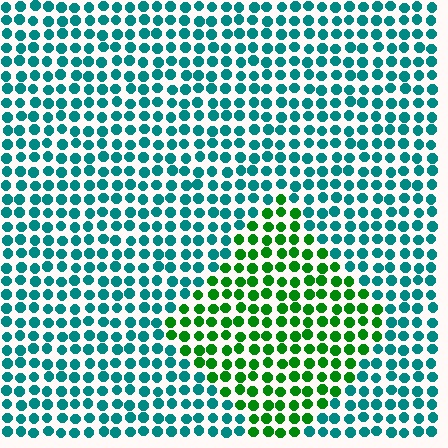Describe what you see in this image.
The image is filled with small teal elements in a uniform arrangement. A diamond-shaped region is visible where the elements are tinted to a slightly different hue, forming a subtle color boundary.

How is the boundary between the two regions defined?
The boundary is defined purely by a slight shift in hue (about 54 degrees). Spacing, size, and orientation are identical on both sides.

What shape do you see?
I see a diamond.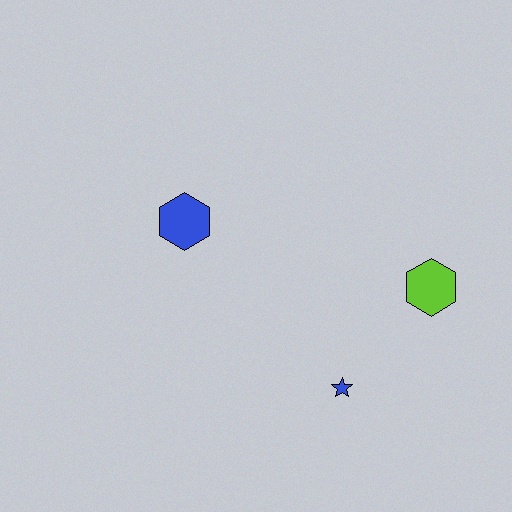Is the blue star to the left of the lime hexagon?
Yes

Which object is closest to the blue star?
The lime hexagon is closest to the blue star.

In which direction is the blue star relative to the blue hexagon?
The blue star is below the blue hexagon.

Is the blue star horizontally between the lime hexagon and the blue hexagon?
Yes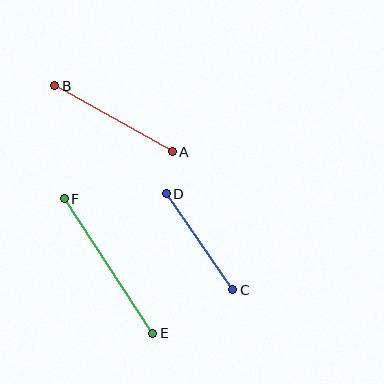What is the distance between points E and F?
The distance is approximately 161 pixels.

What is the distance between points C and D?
The distance is approximately 117 pixels.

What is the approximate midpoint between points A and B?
The midpoint is at approximately (114, 119) pixels.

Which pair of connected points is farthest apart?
Points E and F are farthest apart.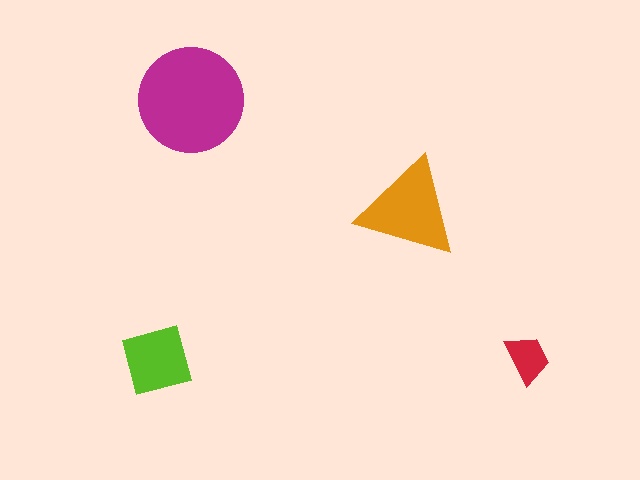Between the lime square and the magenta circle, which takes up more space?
The magenta circle.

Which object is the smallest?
The red trapezoid.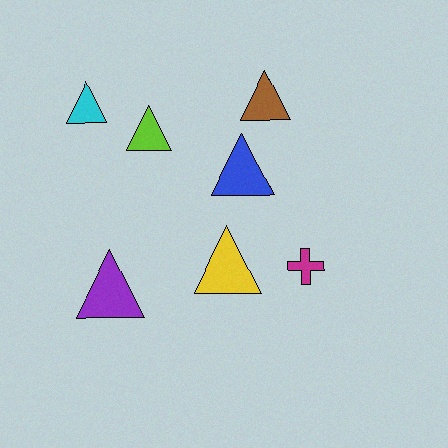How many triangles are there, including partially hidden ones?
There are 6 triangles.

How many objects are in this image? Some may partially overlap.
There are 7 objects.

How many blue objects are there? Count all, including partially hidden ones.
There is 1 blue object.